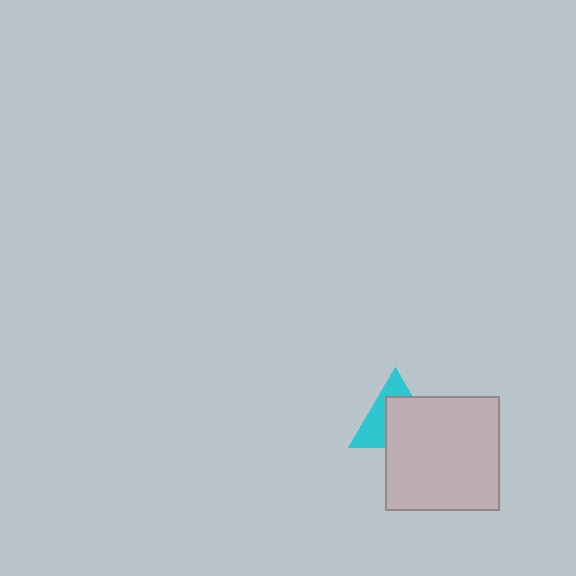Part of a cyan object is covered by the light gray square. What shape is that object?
It is a triangle.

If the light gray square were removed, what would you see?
You would see the complete cyan triangle.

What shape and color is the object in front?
The object in front is a light gray square.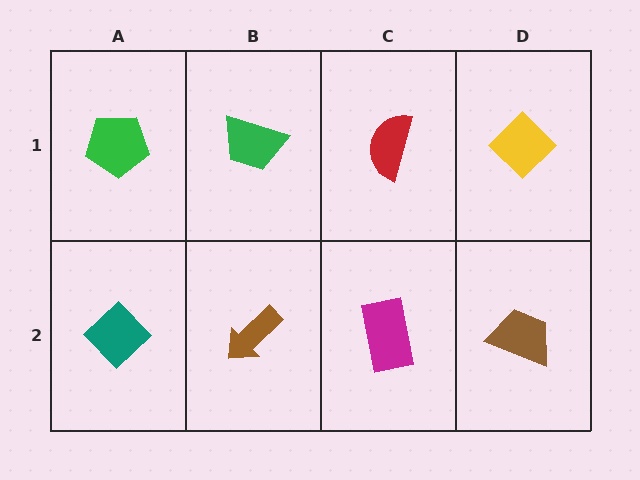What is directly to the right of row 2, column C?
A brown trapezoid.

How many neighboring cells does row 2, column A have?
2.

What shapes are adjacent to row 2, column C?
A red semicircle (row 1, column C), a brown arrow (row 2, column B), a brown trapezoid (row 2, column D).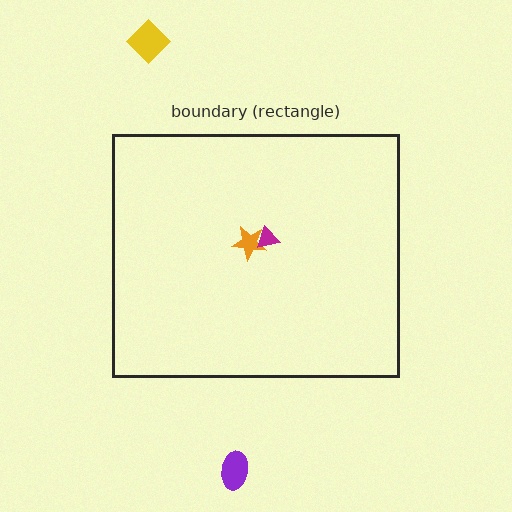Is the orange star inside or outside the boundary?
Inside.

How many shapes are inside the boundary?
2 inside, 2 outside.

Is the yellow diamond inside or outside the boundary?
Outside.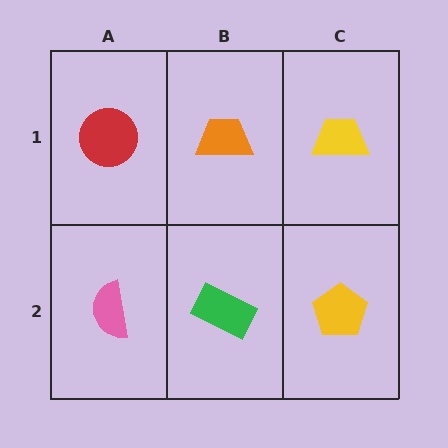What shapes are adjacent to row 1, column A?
A pink semicircle (row 2, column A), an orange trapezoid (row 1, column B).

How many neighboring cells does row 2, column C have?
2.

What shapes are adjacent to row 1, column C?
A yellow pentagon (row 2, column C), an orange trapezoid (row 1, column B).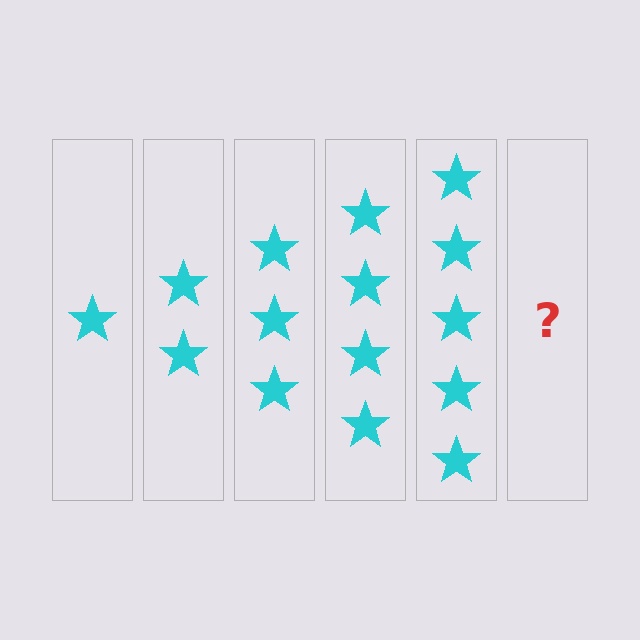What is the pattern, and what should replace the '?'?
The pattern is that each step adds one more star. The '?' should be 6 stars.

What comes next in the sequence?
The next element should be 6 stars.